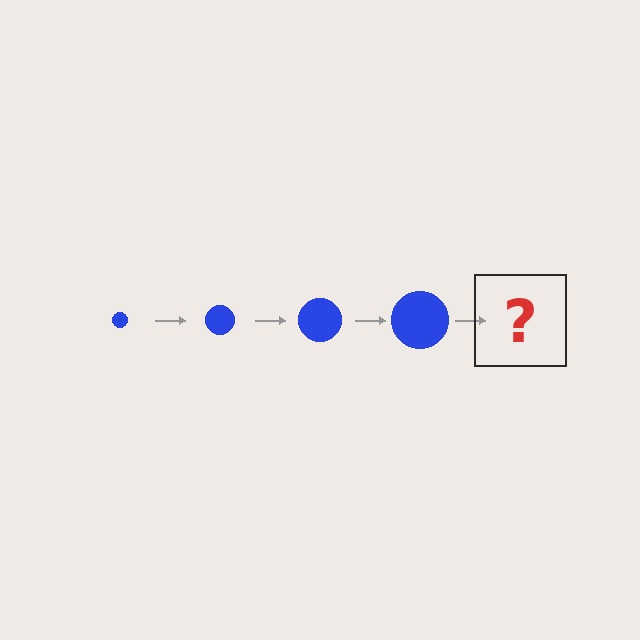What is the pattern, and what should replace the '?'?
The pattern is that the circle gets progressively larger each step. The '?' should be a blue circle, larger than the previous one.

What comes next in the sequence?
The next element should be a blue circle, larger than the previous one.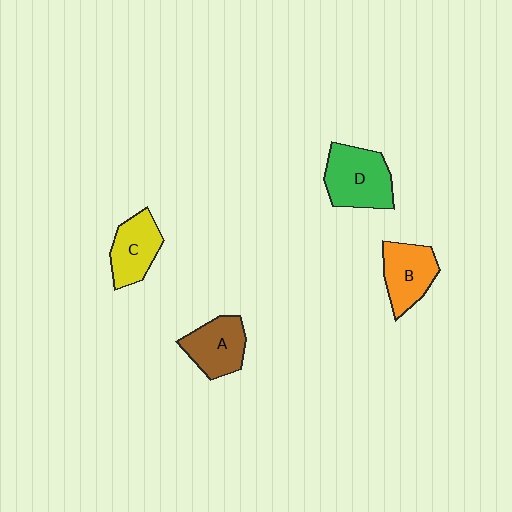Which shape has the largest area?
Shape D (green).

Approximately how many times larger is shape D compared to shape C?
Approximately 1.3 times.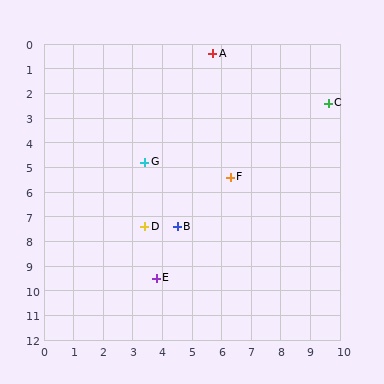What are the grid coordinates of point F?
Point F is at approximately (6.3, 5.4).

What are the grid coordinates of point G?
Point G is at approximately (3.4, 4.8).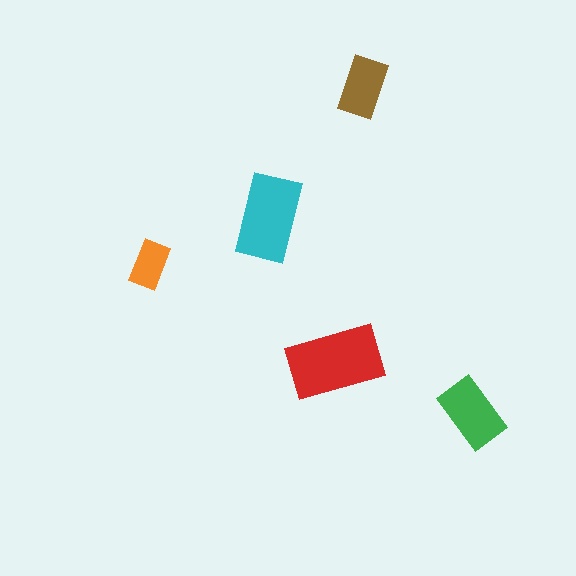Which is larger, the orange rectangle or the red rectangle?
The red one.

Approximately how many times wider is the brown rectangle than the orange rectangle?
About 1.5 times wider.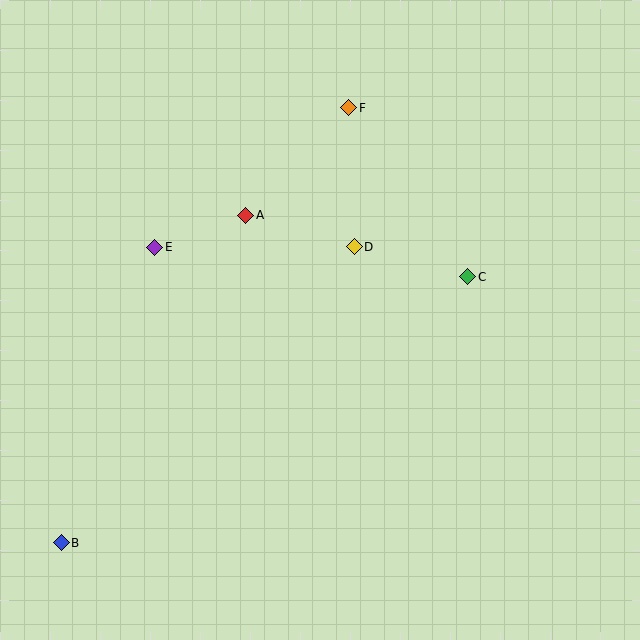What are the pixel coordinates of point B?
Point B is at (61, 543).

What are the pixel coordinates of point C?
Point C is at (468, 277).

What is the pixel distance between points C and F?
The distance between C and F is 207 pixels.